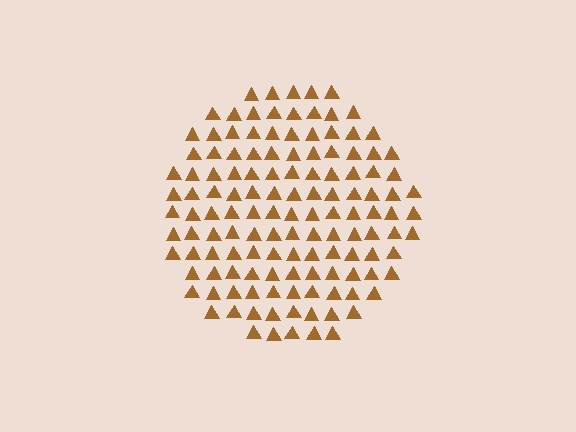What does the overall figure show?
The overall figure shows a circle.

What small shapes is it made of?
It is made of small triangles.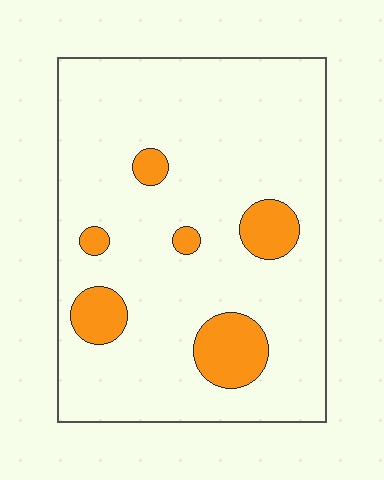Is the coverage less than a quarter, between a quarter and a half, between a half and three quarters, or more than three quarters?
Less than a quarter.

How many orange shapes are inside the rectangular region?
6.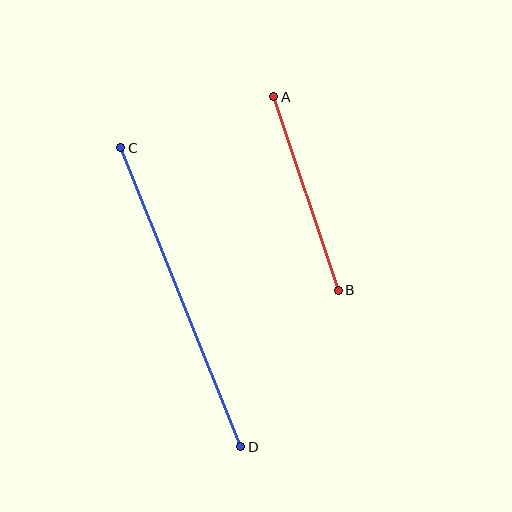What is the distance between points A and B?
The distance is approximately 204 pixels.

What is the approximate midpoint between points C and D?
The midpoint is at approximately (181, 297) pixels.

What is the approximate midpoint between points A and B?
The midpoint is at approximately (306, 193) pixels.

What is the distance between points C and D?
The distance is approximately 322 pixels.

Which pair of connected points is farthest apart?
Points C and D are farthest apart.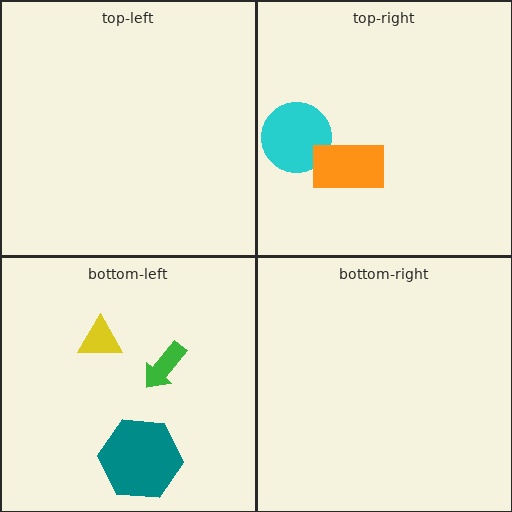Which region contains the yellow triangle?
The bottom-left region.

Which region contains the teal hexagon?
The bottom-left region.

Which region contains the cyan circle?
The top-right region.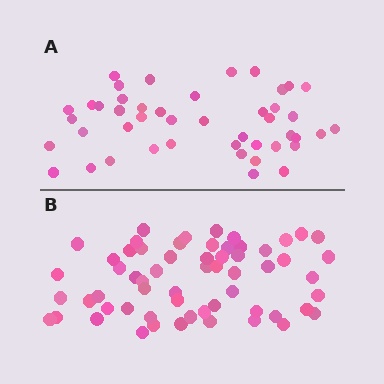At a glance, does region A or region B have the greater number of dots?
Region B (the bottom region) has more dots.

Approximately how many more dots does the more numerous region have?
Region B has approximately 15 more dots than region A.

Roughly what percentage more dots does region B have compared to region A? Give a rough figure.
About 35% more.